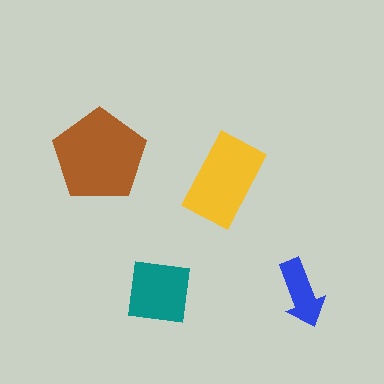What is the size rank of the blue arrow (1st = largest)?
4th.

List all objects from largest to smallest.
The brown pentagon, the yellow rectangle, the teal square, the blue arrow.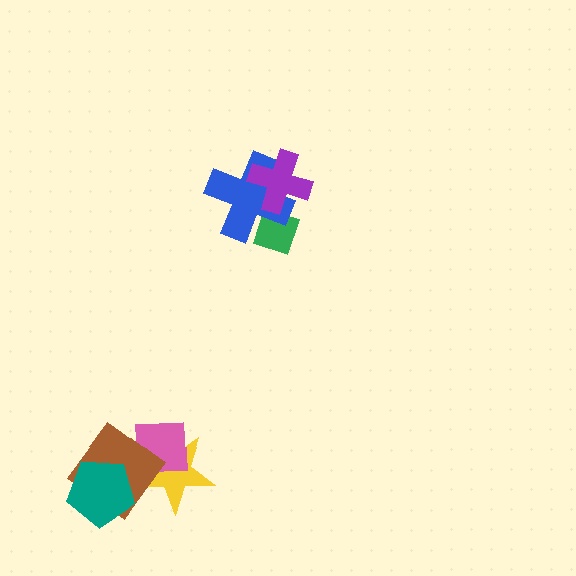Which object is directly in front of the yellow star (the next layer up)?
The pink square is directly in front of the yellow star.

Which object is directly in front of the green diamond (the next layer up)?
The blue cross is directly in front of the green diamond.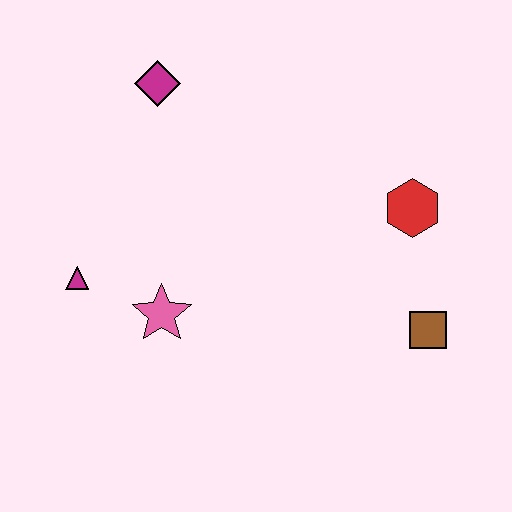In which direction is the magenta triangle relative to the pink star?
The magenta triangle is to the left of the pink star.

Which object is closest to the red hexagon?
The brown square is closest to the red hexagon.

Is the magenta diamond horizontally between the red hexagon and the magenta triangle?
Yes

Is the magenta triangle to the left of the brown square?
Yes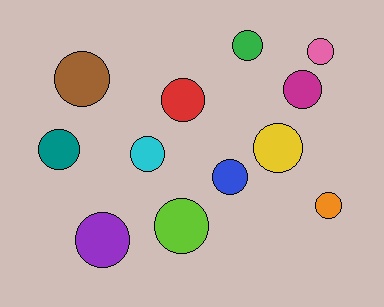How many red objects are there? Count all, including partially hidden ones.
There is 1 red object.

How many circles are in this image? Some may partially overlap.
There are 12 circles.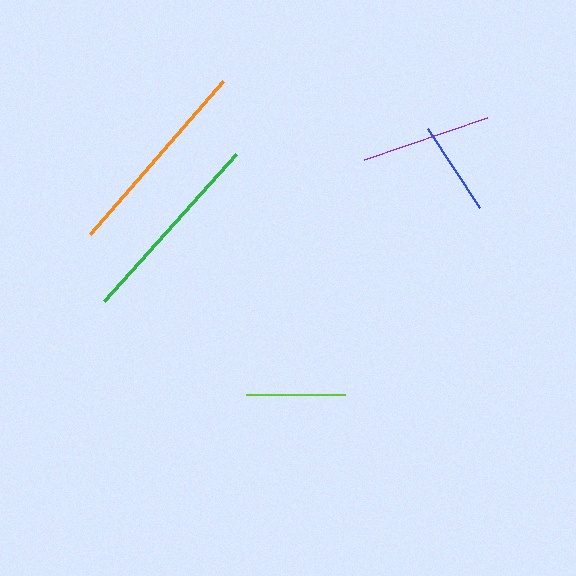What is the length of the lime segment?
The lime segment is approximately 99 pixels long.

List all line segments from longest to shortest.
From longest to shortest: orange, green, purple, lime, blue.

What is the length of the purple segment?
The purple segment is approximately 130 pixels long.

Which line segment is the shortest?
The blue line is the shortest at approximately 95 pixels.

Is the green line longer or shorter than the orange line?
The orange line is longer than the green line.